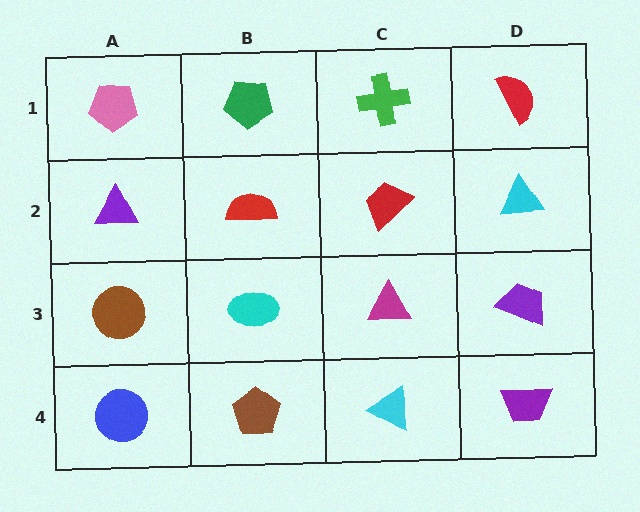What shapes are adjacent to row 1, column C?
A red trapezoid (row 2, column C), a green pentagon (row 1, column B), a red semicircle (row 1, column D).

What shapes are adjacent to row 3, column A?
A purple triangle (row 2, column A), a blue circle (row 4, column A), a cyan ellipse (row 3, column B).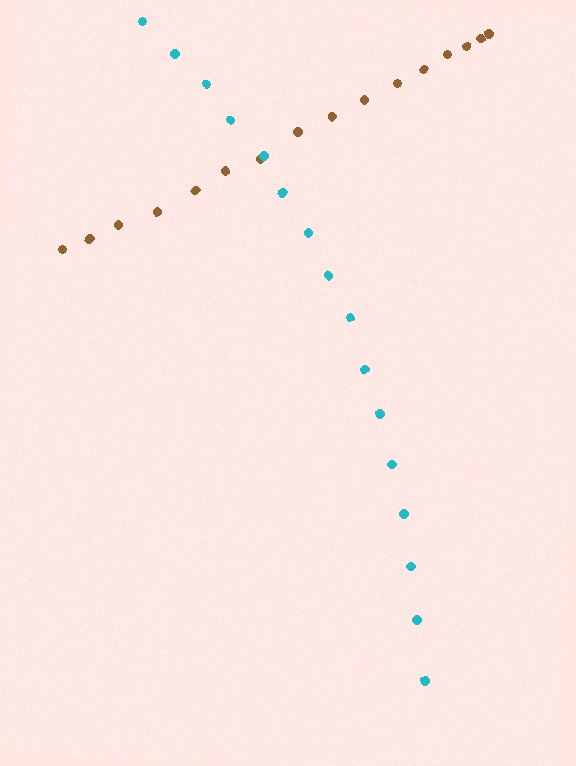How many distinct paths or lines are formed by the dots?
There are 2 distinct paths.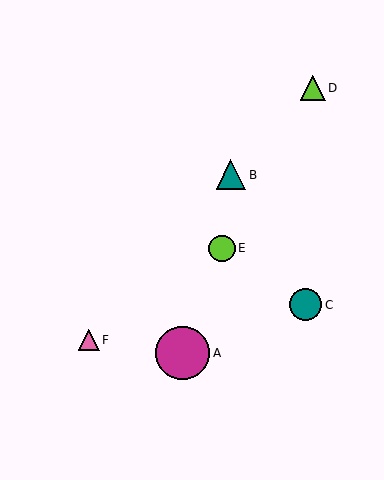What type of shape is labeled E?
Shape E is a lime circle.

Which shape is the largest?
The magenta circle (labeled A) is the largest.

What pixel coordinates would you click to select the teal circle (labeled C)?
Click at (306, 305) to select the teal circle C.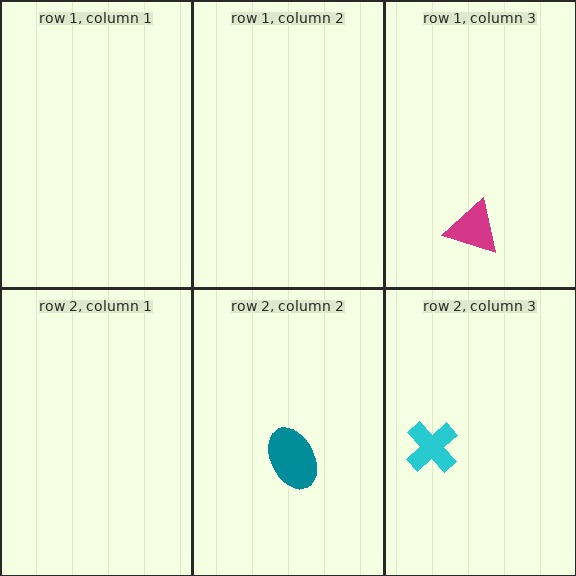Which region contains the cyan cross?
The row 2, column 3 region.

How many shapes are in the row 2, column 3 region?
1.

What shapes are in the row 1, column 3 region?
The magenta triangle.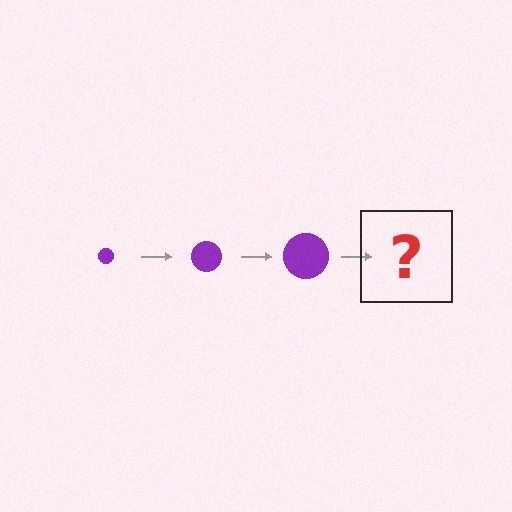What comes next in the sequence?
The next element should be a purple circle, larger than the previous one.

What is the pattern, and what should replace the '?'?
The pattern is that the circle gets progressively larger each step. The '?' should be a purple circle, larger than the previous one.